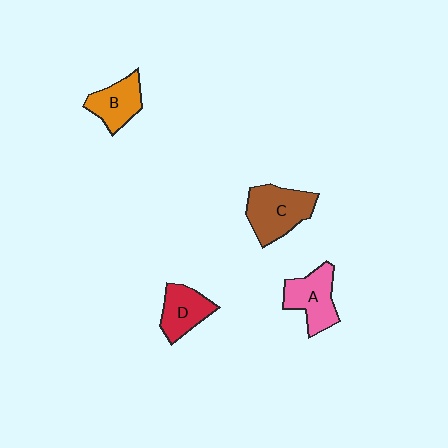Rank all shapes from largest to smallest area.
From largest to smallest: C (brown), A (pink), D (red), B (orange).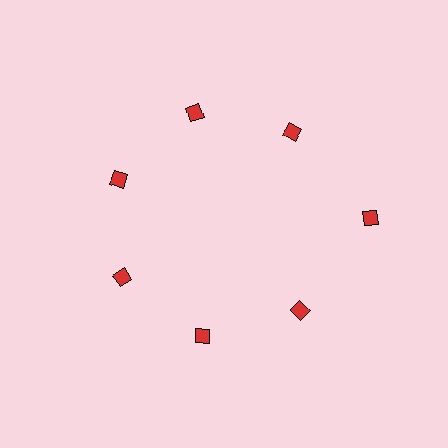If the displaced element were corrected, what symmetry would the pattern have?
It would have 7-fold rotational symmetry — the pattern would map onto itself every 51 degrees.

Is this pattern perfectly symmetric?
No. The 7 red diamonds are arranged in a ring, but one element near the 3 o'clock position is pushed outward from the center, breaking the 7-fold rotational symmetry.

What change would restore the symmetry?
The symmetry would be restored by moving it inward, back onto the ring so that all 7 diamonds sit at equal angles and equal distance from the center.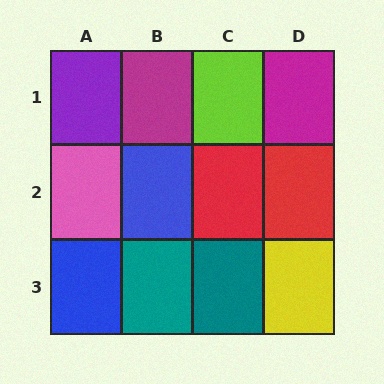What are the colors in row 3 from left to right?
Blue, teal, teal, yellow.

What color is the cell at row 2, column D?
Red.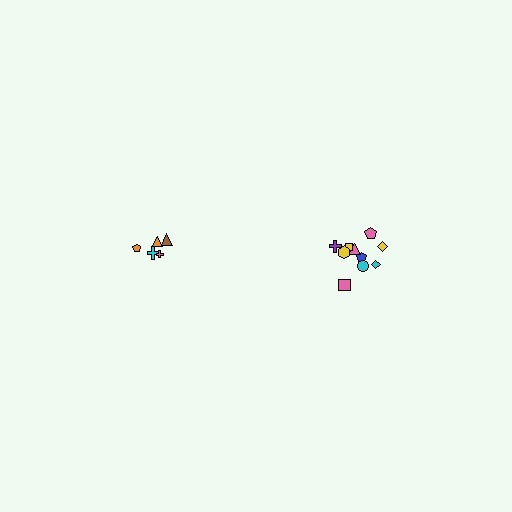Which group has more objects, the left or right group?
The right group.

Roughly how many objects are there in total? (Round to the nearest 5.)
Roughly 15 objects in total.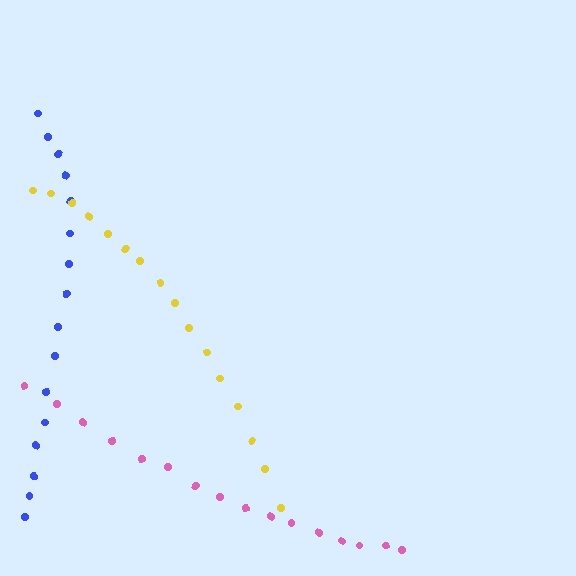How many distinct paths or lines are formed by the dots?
There are 3 distinct paths.